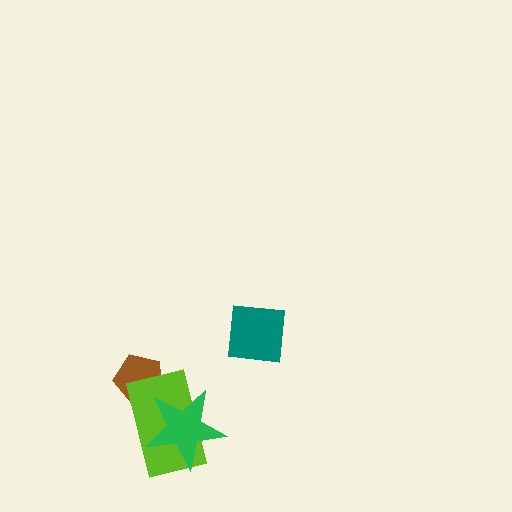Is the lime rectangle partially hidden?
Yes, it is partially covered by another shape.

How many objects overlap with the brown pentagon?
1 object overlaps with the brown pentagon.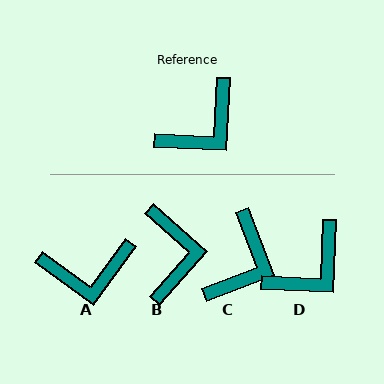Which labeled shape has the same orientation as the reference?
D.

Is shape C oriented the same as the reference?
No, it is off by about 24 degrees.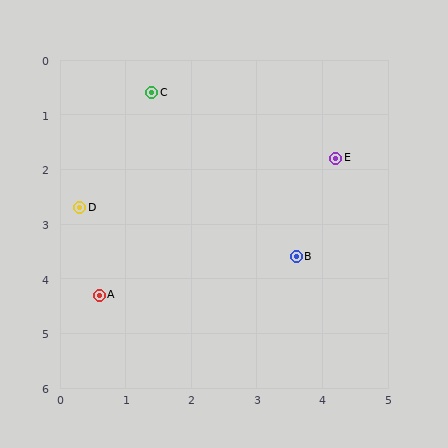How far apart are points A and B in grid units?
Points A and B are about 3.1 grid units apart.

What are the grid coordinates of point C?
Point C is at approximately (1.4, 0.6).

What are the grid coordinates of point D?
Point D is at approximately (0.3, 2.7).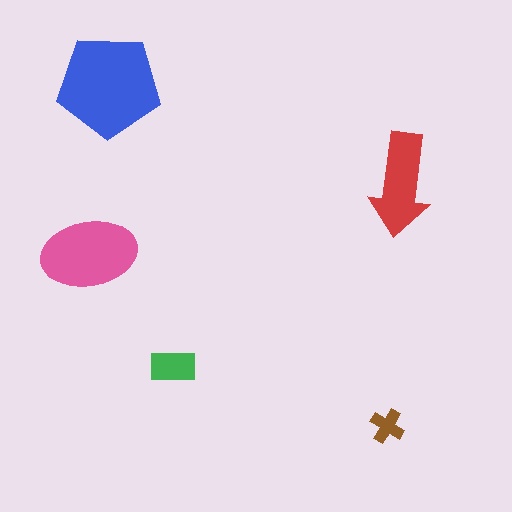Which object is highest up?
The blue pentagon is topmost.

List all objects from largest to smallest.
The blue pentagon, the pink ellipse, the red arrow, the green rectangle, the brown cross.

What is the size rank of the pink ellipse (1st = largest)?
2nd.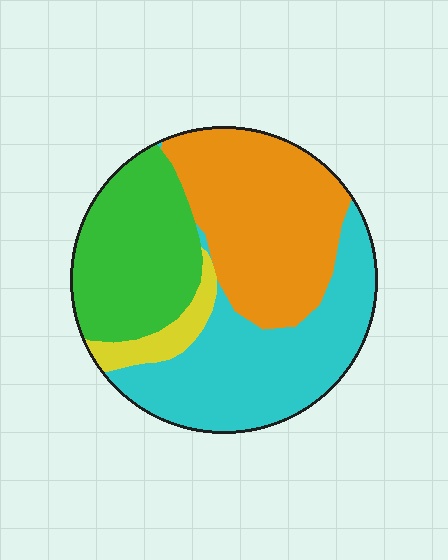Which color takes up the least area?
Yellow, at roughly 5%.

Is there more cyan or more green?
Cyan.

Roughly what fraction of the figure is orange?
Orange takes up about one third (1/3) of the figure.